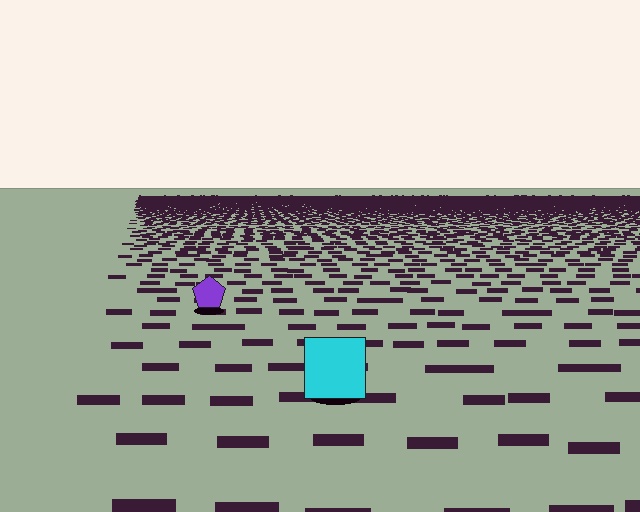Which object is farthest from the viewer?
The purple pentagon is farthest from the viewer. It appears smaller and the ground texture around it is denser.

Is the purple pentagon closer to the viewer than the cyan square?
No. The cyan square is closer — you can tell from the texture gradient: the ground texture is coarser near it.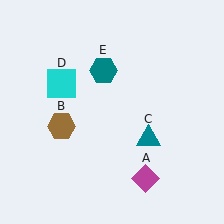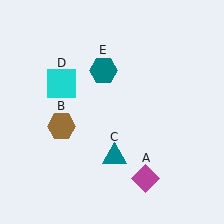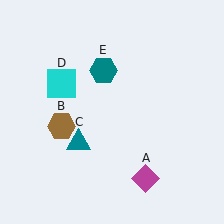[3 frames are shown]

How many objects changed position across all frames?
1 object changed position: teal triangle (object C).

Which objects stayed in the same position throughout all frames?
Magenta diamond (object A) and brown hexagon (object B) and cyan square (object D) and teal hexagon (object E) remained stationary.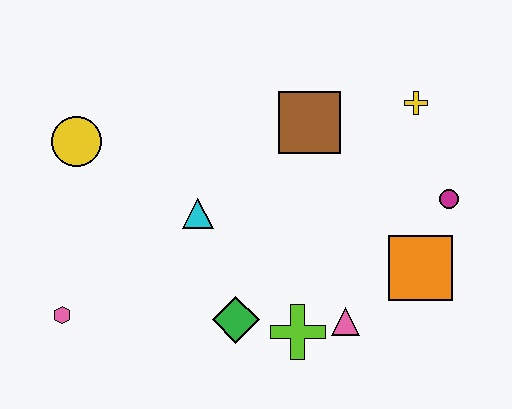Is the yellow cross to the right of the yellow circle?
Yes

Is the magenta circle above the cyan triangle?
Yes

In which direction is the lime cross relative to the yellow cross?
The lime cross is below the yellow cross.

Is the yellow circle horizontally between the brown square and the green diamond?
No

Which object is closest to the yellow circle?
The cyan triangle is closest to the yellow circle.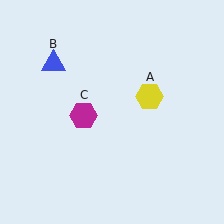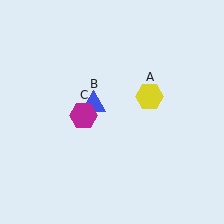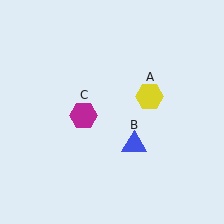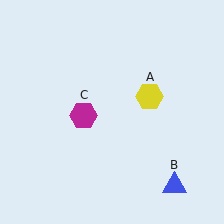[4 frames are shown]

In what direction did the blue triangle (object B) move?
The blue triangle (object B) moved down and to the right.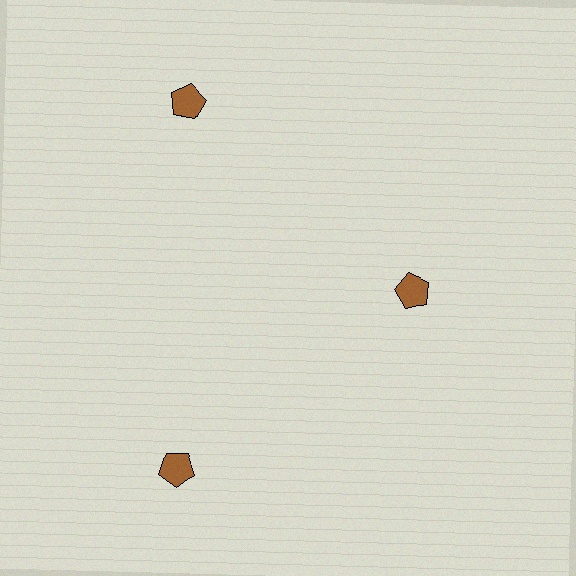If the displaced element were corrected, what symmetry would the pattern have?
It would have 3-fold rotational symmetry — the pattern would map onto itself every 120 degrees.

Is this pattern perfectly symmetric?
No. The 3 brown pentagons are arranged in a ring, but one element near the 3 o'clock position is pulled inward toward the center, breaking the 3-fold rotational symmetry.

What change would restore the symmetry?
The symmetry would be restored by moving it outward, back onto the ring so that all 3 pentagons sit at equal angles and equal distance from the center.